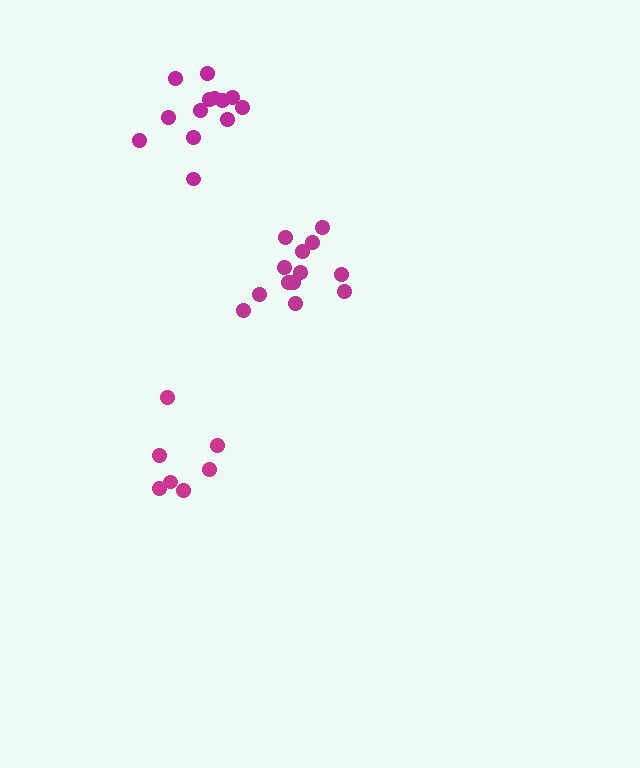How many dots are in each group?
Group 1: 13 dots, Group 2: 7 dots, Group 3: 13 dots (33 total).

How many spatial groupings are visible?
There are 3 spatial groupings.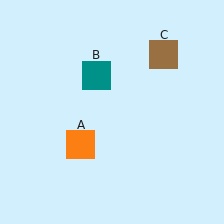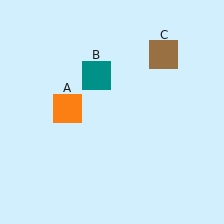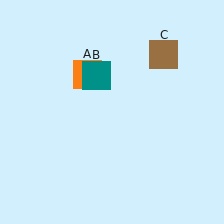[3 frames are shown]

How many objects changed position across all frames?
1 object changed position: orange square (object A).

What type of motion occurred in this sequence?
The orange square (object A) rotated clockwise around the center of the scene.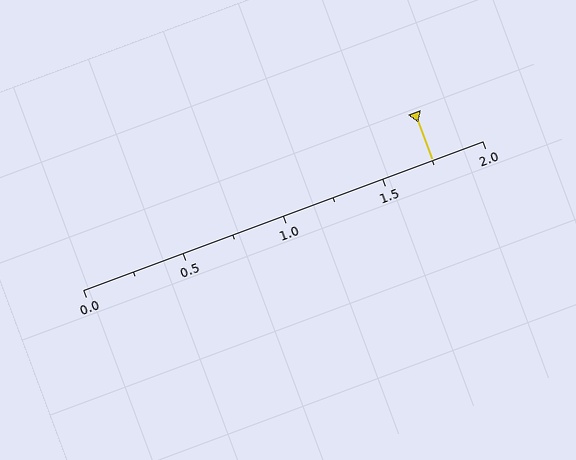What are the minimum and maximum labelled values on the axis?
The axis runs from 0.0 to 2.0.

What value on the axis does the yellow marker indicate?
The marker indicates approximately 1.75.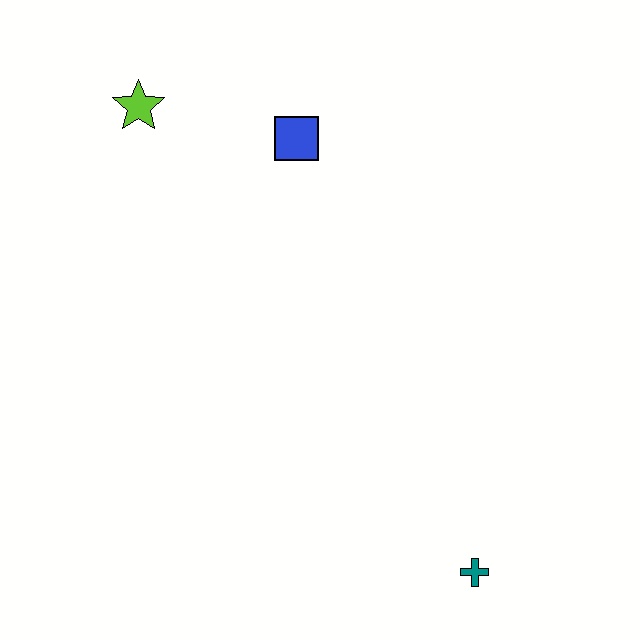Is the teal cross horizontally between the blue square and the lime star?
No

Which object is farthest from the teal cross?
The lime star is farthest from the teal cross.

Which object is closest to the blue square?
The lime star is closest to the blue square.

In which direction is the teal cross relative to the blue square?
The teal cross is below the blue square.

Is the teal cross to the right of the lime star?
Yes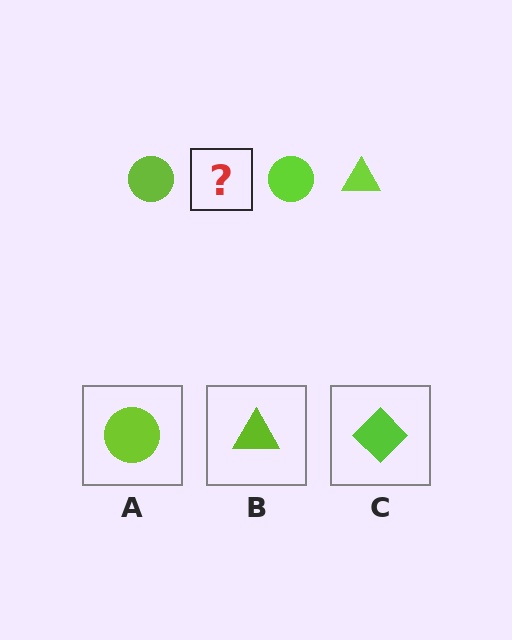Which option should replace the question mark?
Option B.